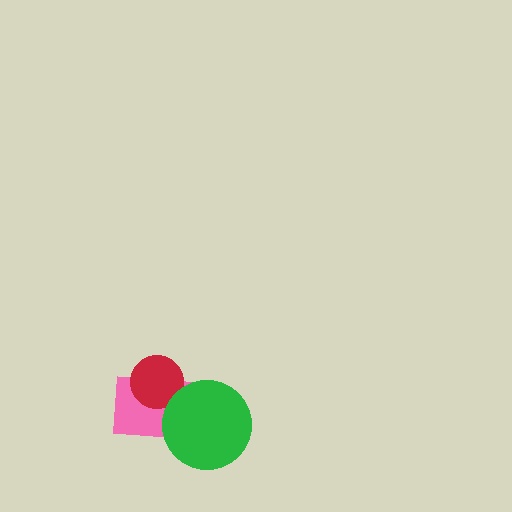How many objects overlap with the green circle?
1 object overlaps with the green circle.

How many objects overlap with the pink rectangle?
2 objects overlap with the pink rectangle.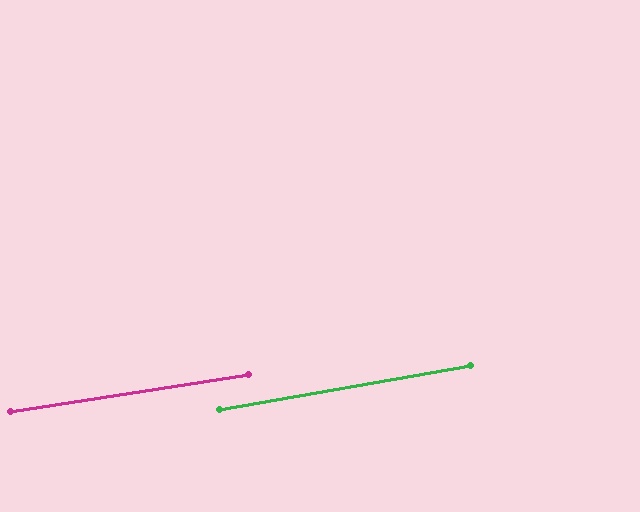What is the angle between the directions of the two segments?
Approximately 1 degree.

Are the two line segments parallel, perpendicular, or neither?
Parallel — their directions differ by only 1.3°.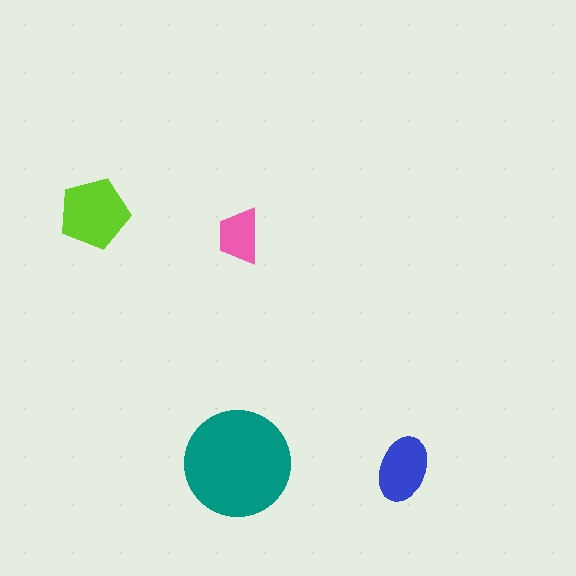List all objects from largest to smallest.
The teal circle, the lime pentagon, the blue ellipse, the pink trapezoid.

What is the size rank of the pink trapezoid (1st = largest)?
4th.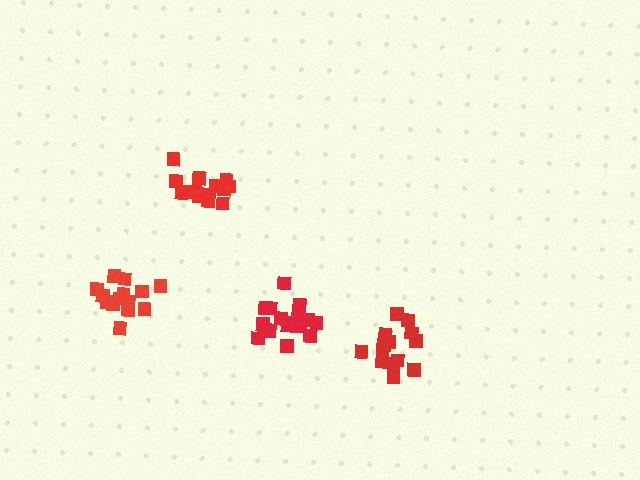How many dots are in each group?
Group 1: 18 dots, Group 2: 14 dots, Group 3: 14 dots, Group 4: 15 dots (61 total).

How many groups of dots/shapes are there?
There are 4 groups.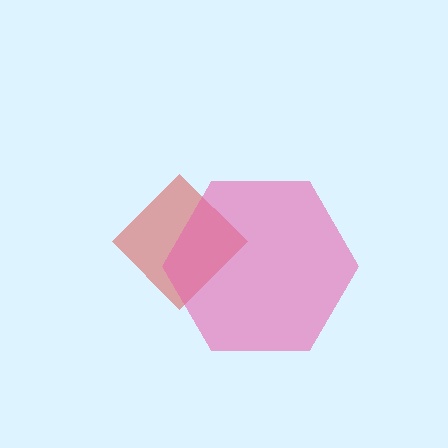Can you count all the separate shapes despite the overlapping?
Yes, there are 2 separate shapes.